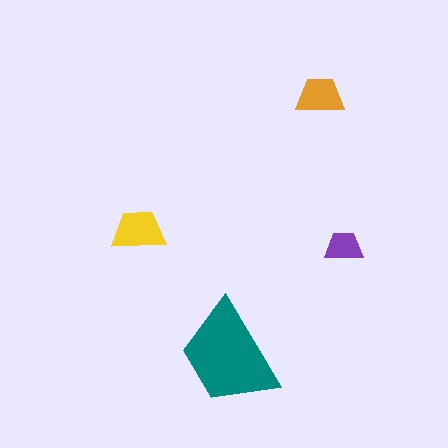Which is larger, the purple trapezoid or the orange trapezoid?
The orange one.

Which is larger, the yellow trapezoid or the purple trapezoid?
The yellow one.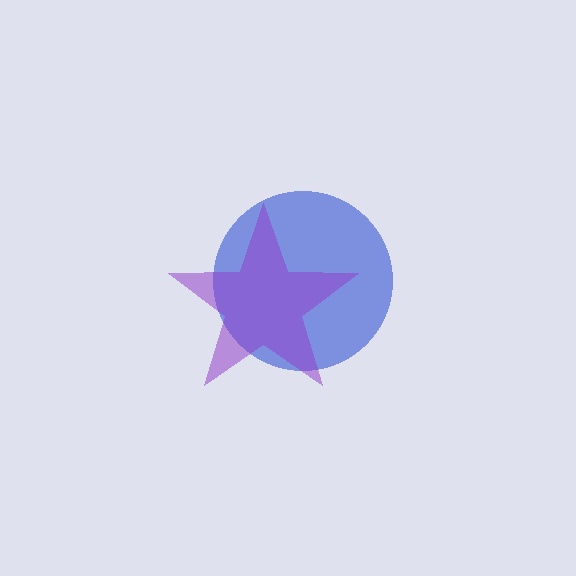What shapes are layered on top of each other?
The layered shapes are: a blue circle, a purple star.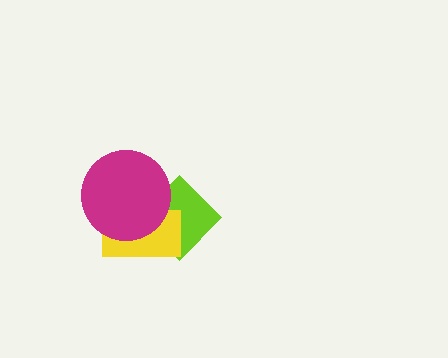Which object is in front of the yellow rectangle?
The magenta circle is in front of the yellow rectangle.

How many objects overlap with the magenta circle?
2 objects overlap with the magenta circle.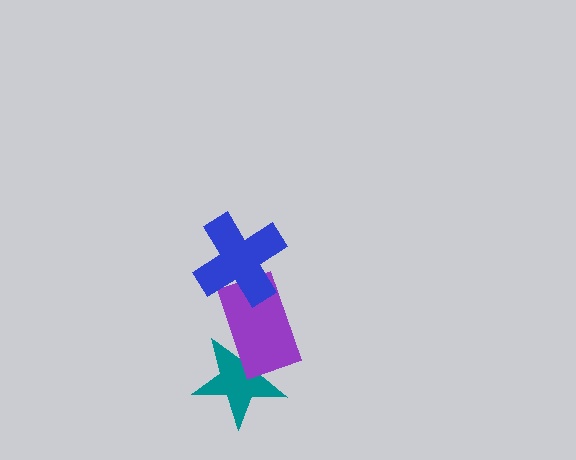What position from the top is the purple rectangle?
The purple rectangle is 2nd from the top.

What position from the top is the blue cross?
The blue cross is 1st from the top.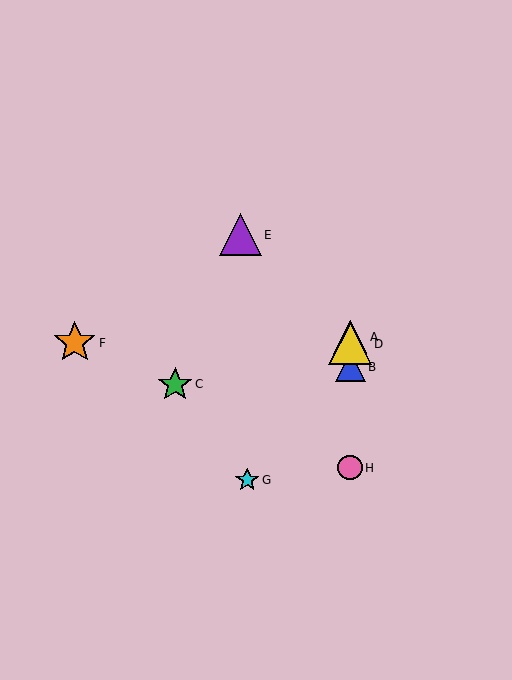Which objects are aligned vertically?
Objects A, B, D, H are aligned vertically.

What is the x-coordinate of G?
Object G is at x≈247.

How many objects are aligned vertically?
4 objects (A, B, D, H) are aligned vertically.